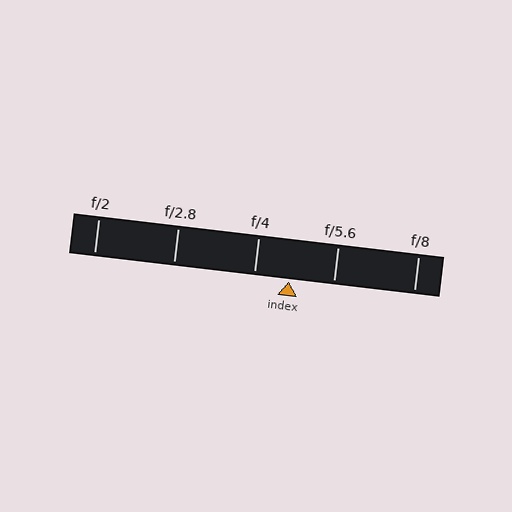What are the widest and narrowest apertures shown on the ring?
The widest aperture shown is f/2 and the narrowest is f/8.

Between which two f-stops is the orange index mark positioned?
The index mark is between f/4 and f/5.6.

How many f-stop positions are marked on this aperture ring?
There are 5 f-stop positions marked.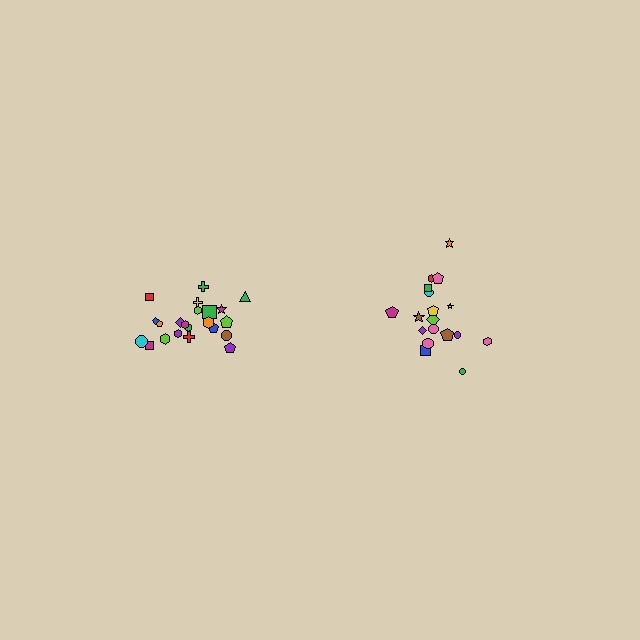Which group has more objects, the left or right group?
The left group.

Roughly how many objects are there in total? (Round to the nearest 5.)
Roughly 40 objects in total.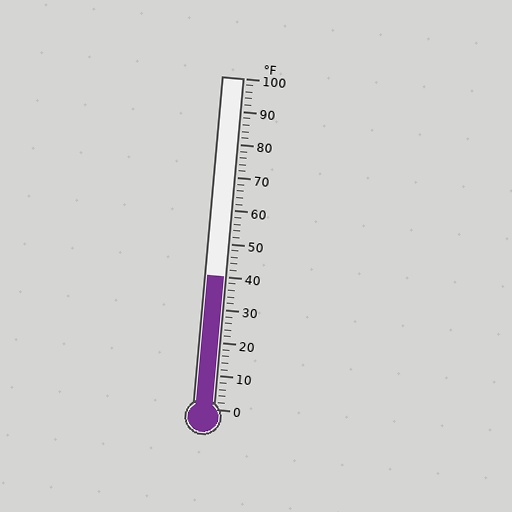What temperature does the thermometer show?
The thermometer shows approximately 40°F.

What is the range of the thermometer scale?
The thermometer scale ranges from 0°F to 100°F.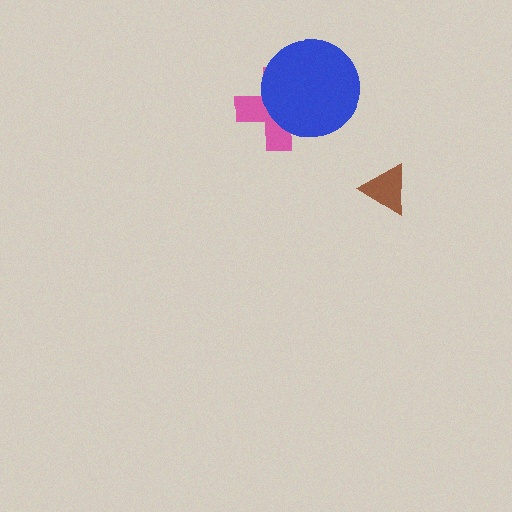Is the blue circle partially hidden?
No, no other shape covers it.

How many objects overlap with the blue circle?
1 object overlaps with the blue circle.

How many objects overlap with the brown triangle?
0 objects overlap with the brown triangle.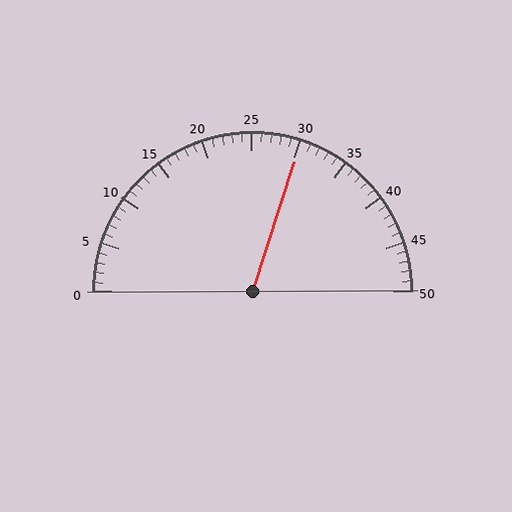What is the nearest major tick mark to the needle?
The nearest major tick mark is 30.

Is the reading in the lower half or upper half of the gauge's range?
The reading is in the upper half of the range (0 to 50).